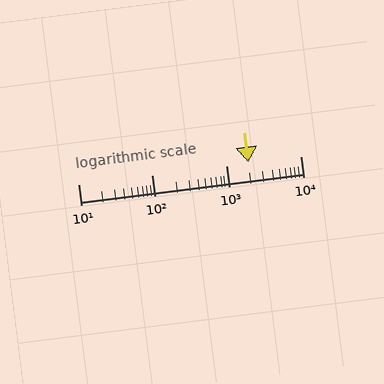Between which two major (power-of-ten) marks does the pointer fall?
The pointer is between 1000 and 10000.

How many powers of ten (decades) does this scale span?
The scale spans 3 decades, from 10 to 10000.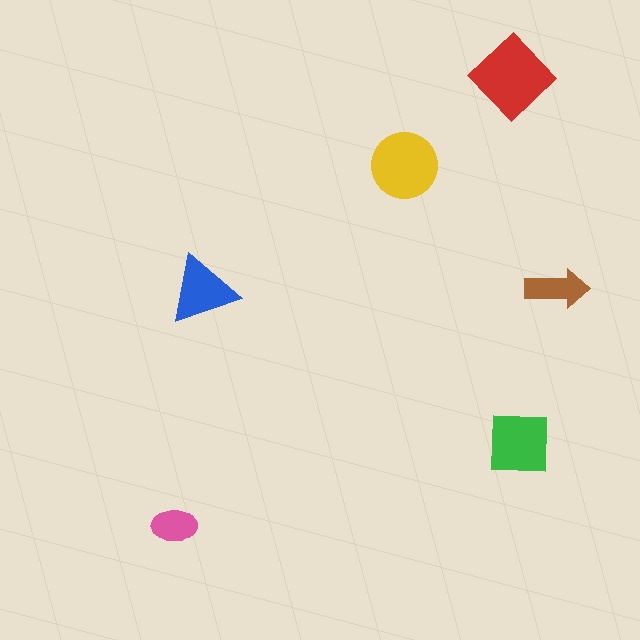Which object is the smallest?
The pink ellipse.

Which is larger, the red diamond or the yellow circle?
The red diamond.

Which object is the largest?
The red diamond.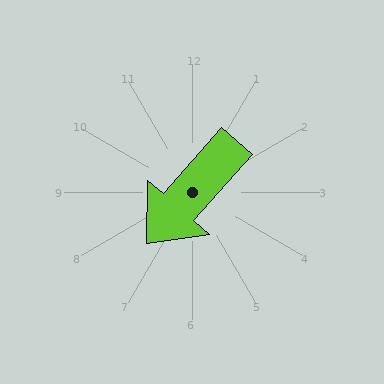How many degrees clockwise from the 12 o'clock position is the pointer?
Approximately 221 degrees.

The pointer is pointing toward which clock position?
Roughly 7 o'clock.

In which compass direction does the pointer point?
Southwest.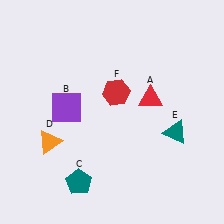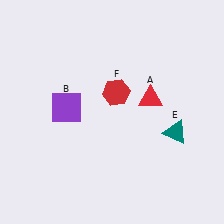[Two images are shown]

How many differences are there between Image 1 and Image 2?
There are 2 differences between the two images.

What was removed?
The orange triangle (D), the teal pentagon (C) were removed in Image 2.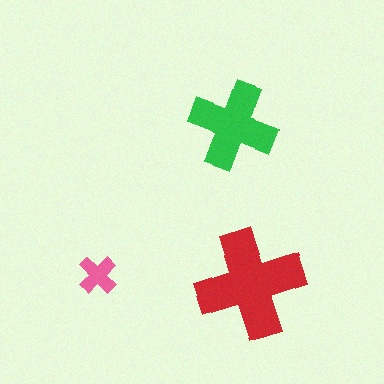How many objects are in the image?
There are 3 objects in the image.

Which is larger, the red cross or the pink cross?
The red one.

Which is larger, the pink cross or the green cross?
The green one.